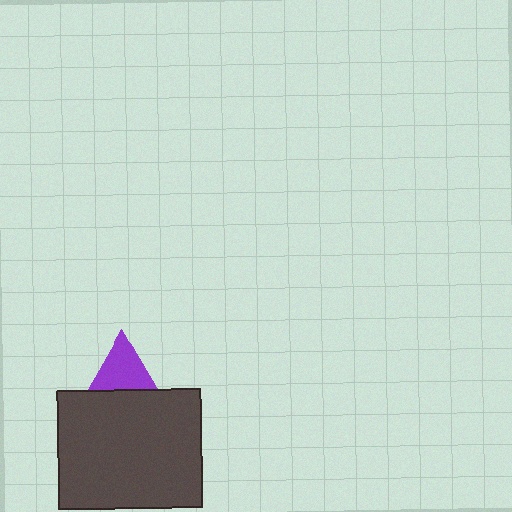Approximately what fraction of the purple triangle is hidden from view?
Roughly 57% of the purple triangle is hidden behind the dark gray rectangle.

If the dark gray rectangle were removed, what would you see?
You would see the complete purple triangle.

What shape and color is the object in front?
The object in front is a dark gray rectangle.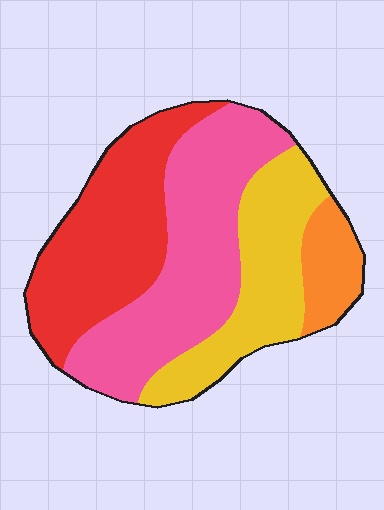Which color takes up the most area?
Pink, at roughly 35%.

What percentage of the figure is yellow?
Yellow takes up about one quarter (1/4) of the figure.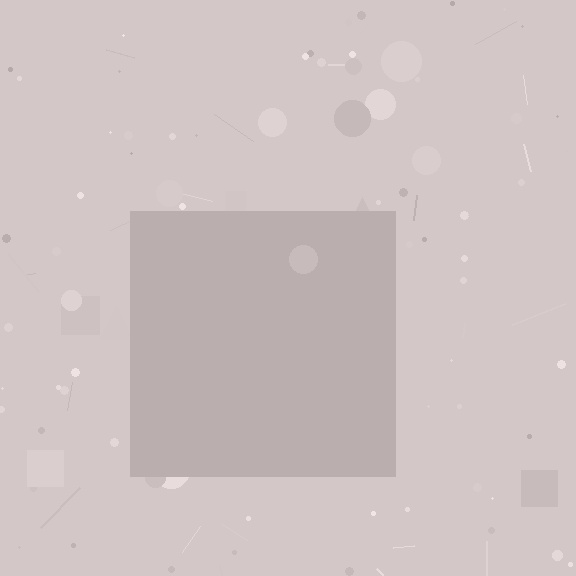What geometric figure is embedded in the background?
A square is embedded in the background.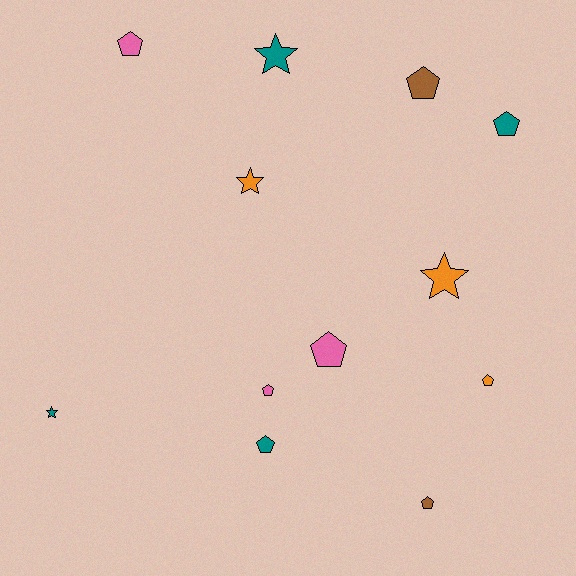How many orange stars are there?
There are 2 orange stars.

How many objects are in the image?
There are 12 objects.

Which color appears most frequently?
Teal, with 4 objects.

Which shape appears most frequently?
Pentagon, with 8 objects.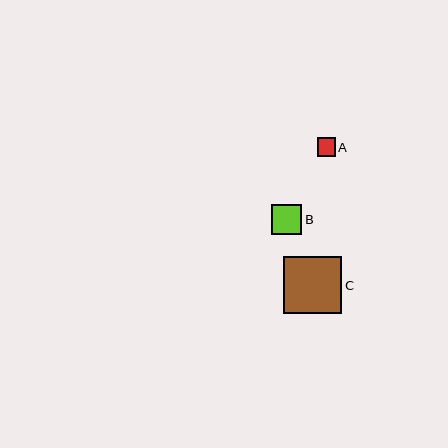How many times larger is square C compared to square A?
Square C is approximately 3.2 times the size of square A.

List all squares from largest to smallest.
From largest to smallest: C, B, A.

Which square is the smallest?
Square A is the smallest with a size of approximately 18 pixels.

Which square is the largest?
Square C is the largest with a size of approximately 58 pixels.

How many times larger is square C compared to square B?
Square C is approximately 1.9 times the size of square B.